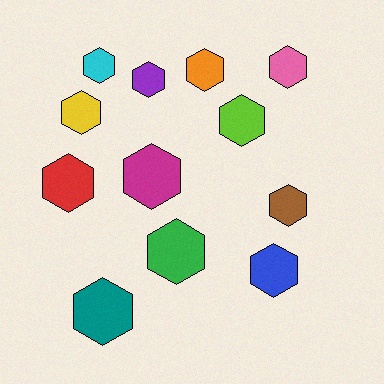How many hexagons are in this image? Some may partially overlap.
There are 12 hexagons.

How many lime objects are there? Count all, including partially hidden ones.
There is 1 lime object.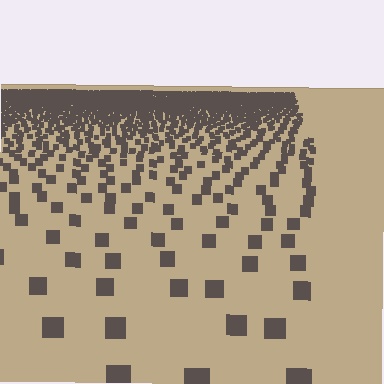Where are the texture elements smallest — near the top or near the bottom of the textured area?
Near the top.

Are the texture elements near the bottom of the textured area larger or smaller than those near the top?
Larger. Near the bottom, elements are closer to the viewer and appear at a bigger on-screen size.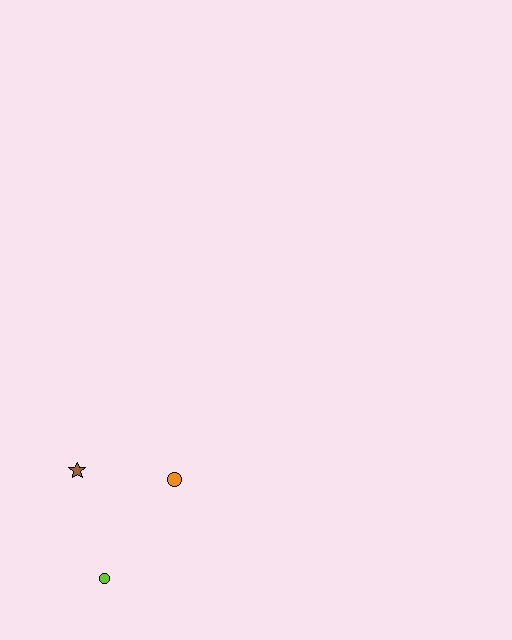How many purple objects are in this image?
There are no purple objects.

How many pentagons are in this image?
There are no pentagons.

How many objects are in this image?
There are 3 objects.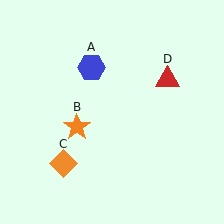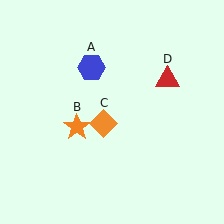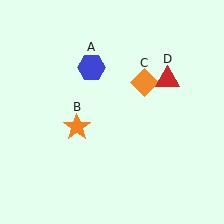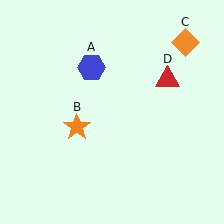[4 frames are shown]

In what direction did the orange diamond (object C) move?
The orange diamond (object C) moved up and to the right.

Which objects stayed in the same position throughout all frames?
Blue hexagon (object A) and orange star (object B) and red triangle (object D) remained stationary.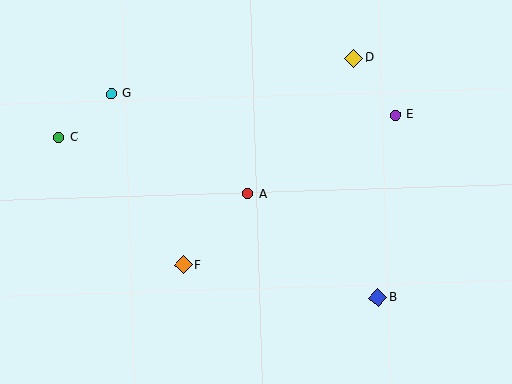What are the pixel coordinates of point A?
Point A is at (248, 194).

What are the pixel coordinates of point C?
Point C is at (59, 137).